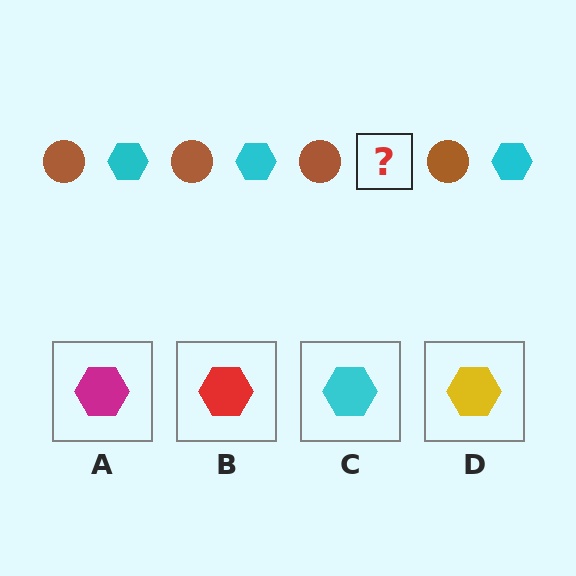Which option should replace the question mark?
Option C.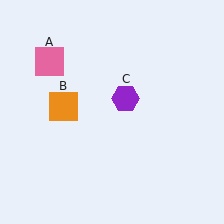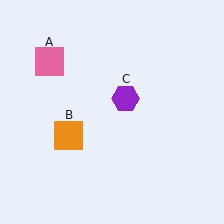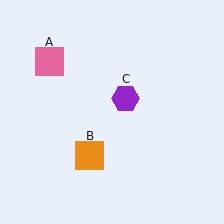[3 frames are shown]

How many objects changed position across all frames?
1 object changed position: orange square (object B).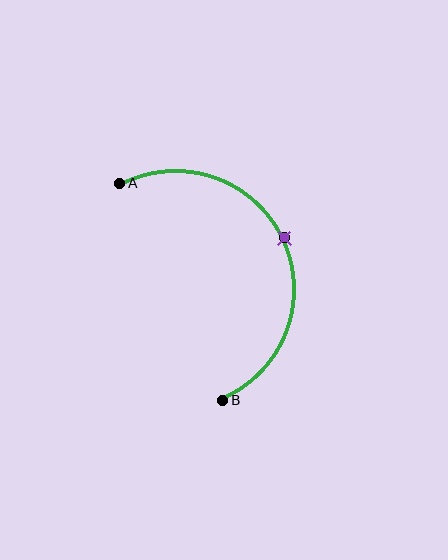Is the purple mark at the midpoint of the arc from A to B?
Yes. The purple mark lies on the arc at equal arc-length from both A and B — it is the arc midpoint.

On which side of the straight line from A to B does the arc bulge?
The arc bulges to the right of the straight line connecting A and B.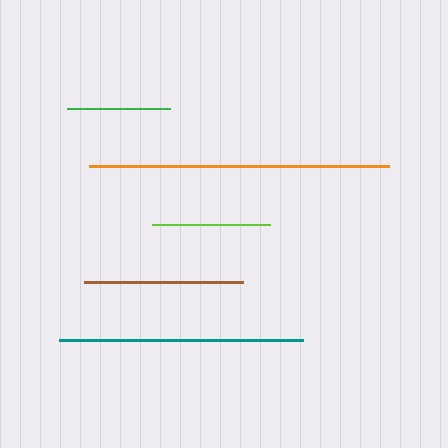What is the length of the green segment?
The green segment is approximately 103 pixels long.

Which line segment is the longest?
The orange line is the longest at approximately 300 pixels.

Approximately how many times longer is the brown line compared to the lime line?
The brown line is approximately 1.3 times the length of the lime line.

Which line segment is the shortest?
The green line is the shortest at approximately 103 pixels.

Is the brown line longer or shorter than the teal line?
The teal line is longer than the brown line.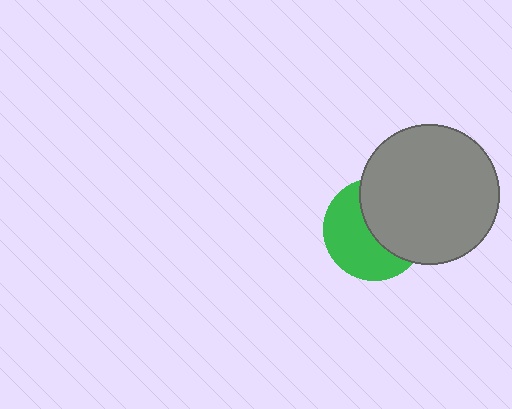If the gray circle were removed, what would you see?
You would see the complete green circle.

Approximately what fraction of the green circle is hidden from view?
Roughly 48% of the green circle is hidden behind the gray circle.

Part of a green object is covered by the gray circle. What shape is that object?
It is a circle.